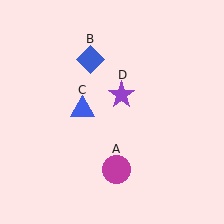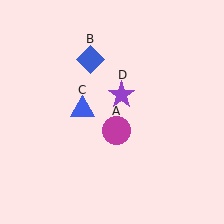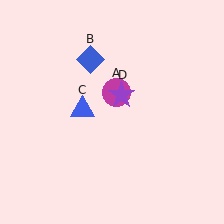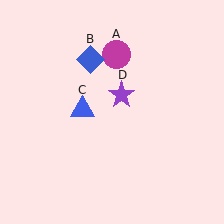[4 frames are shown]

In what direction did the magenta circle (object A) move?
The magenta circle (object A) moved up.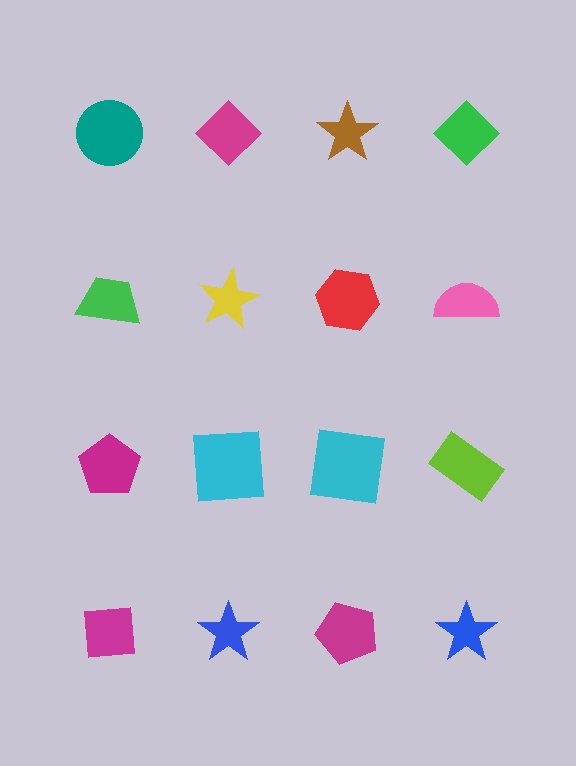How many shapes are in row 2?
4 shapes.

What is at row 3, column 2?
A cyan square.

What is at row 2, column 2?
A yellow star.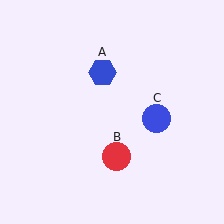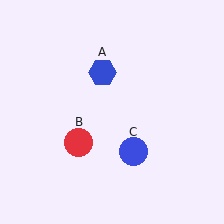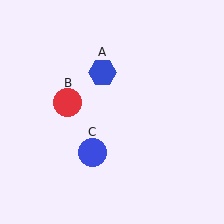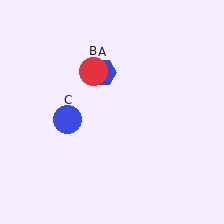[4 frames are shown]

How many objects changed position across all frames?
2 objects changed position: red circle (object B), blue circle (object C).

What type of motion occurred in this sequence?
The red circle (object B), blue circle (object C) rotated clockwise around the center of the scene.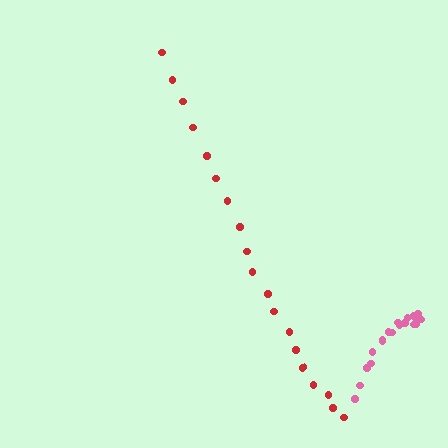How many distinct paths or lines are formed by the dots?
There are 2 distinct paths.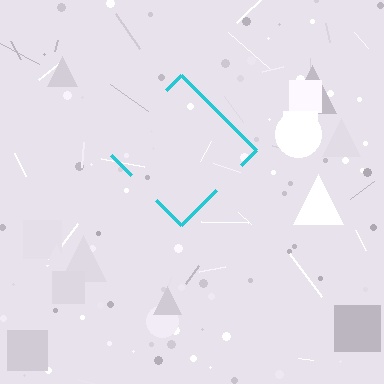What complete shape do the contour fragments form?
The contour fragments form a diamond.